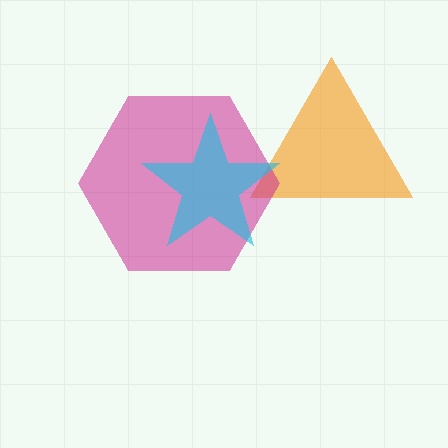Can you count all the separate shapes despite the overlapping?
Yes, there are 3 separate shapes.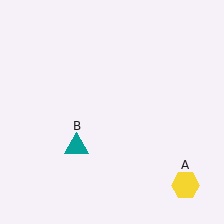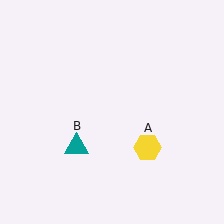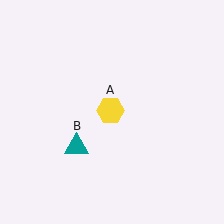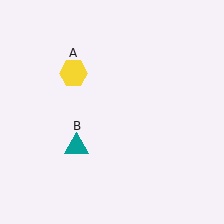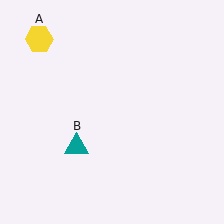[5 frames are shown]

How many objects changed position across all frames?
1 object changed position: yellow hexagon (object A).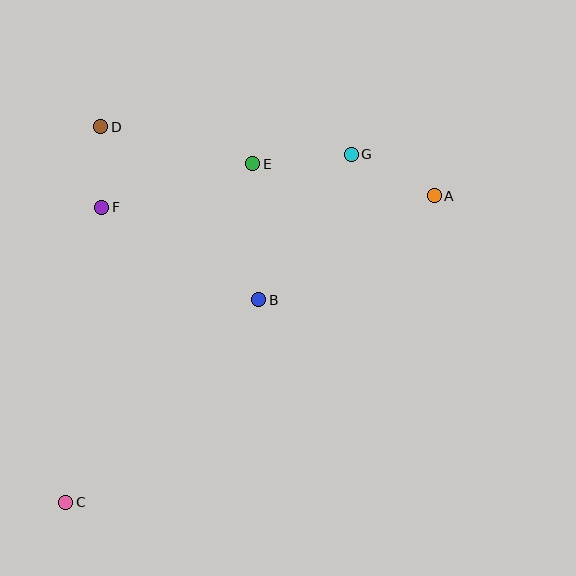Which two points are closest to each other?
Points D and F are closest to each other.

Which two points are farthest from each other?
Points A and C are farthest from each other.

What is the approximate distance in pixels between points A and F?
The distance between A and F is approximately 333 pixels.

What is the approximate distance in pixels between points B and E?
The distance between B and E is approximately 136 pixels.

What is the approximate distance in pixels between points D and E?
The distance between D and E is approximately 157 pixels.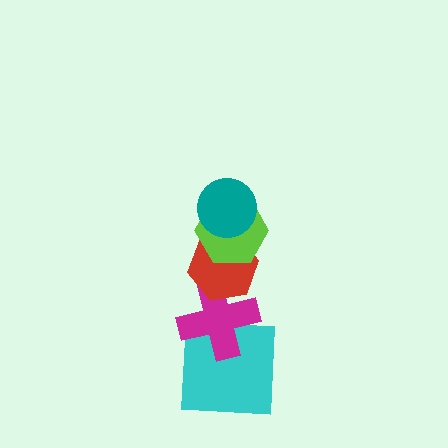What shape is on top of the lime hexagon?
The teal circle is on top of the lime hexagon.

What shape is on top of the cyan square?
The magenta cross is on top of the cyan square.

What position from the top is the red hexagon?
The red hexagon is 3rd from the top.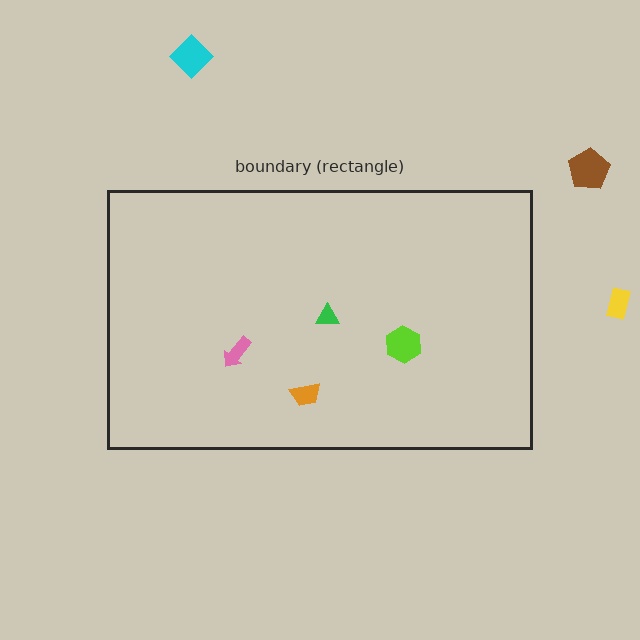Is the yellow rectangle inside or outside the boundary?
Outside.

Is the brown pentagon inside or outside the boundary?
Outside.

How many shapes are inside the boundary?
4 inside, 3 outside.